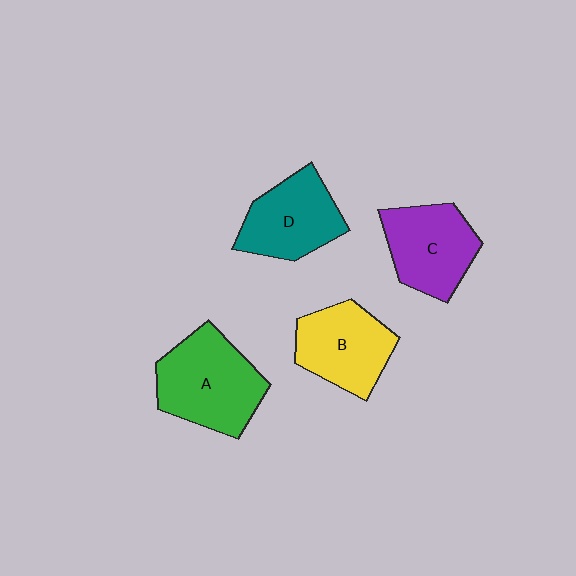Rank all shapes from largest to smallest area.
From largest to smallest: A (green), C (purple), B (yellow), D (teal).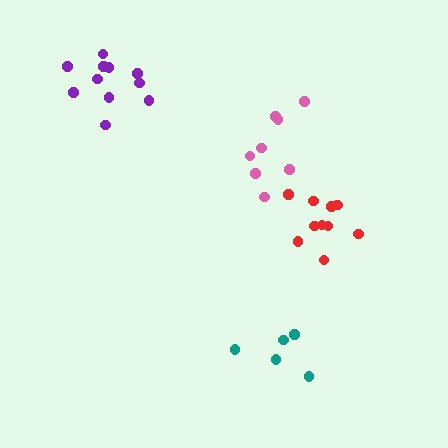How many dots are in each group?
Group 1: 11 dots, Group 2: 8 dots, Group 3: 5 dots, Group 4: 10 dots (34 total).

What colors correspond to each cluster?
The clusters are colored: purple, pink, teal, red.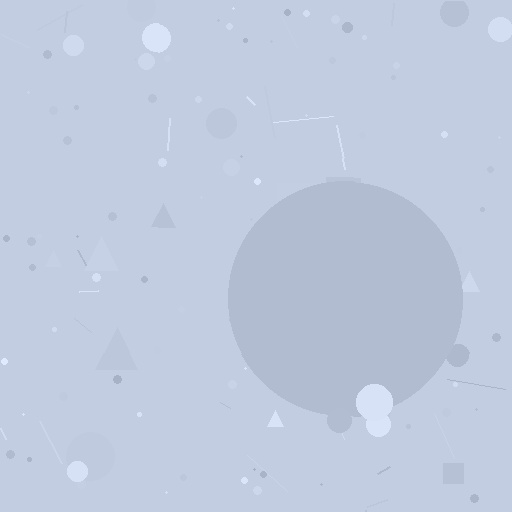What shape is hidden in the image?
A circle is hidden in the image.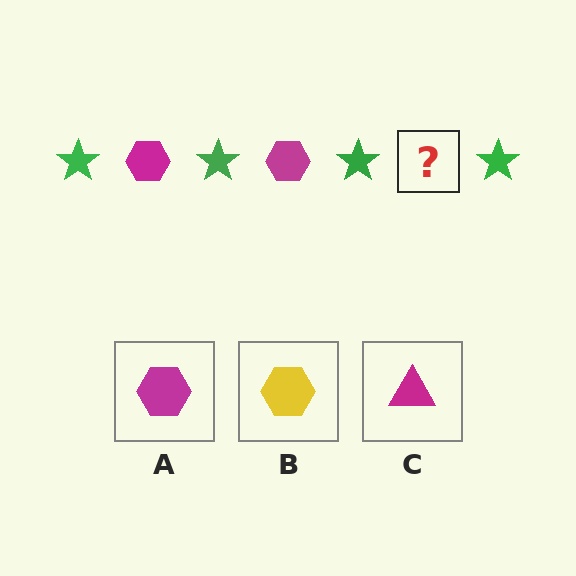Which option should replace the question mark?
Option A.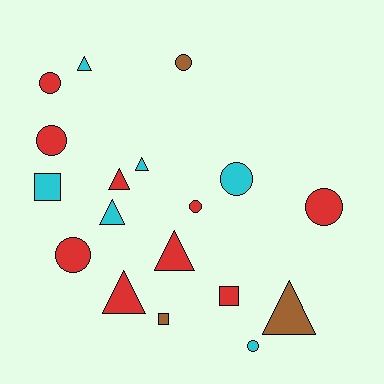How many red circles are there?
There are 5 red circles.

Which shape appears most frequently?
Circle, with 8 objects.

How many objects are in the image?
There are 18 objects.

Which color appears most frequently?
Red, with 9 objects.